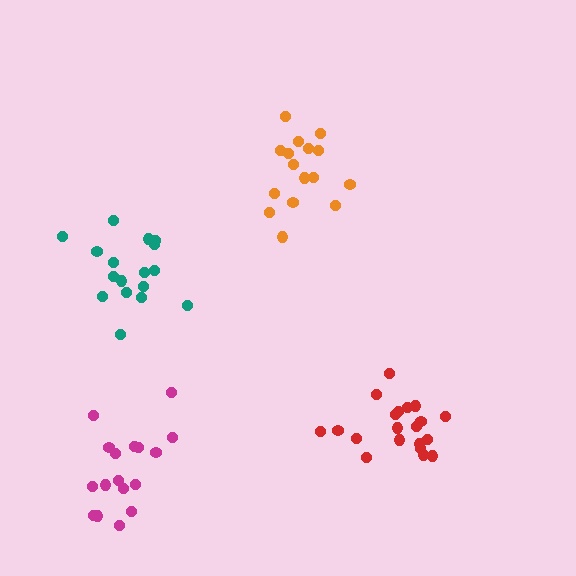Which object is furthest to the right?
The red cluster is rightmost.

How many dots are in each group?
Group 1: 17 dots, Group 2: 16 dots, Group 3: 17 dots, Group 4: 20 dots (70 total).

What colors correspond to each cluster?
The clusters are colored: magenta, orange, teal, red.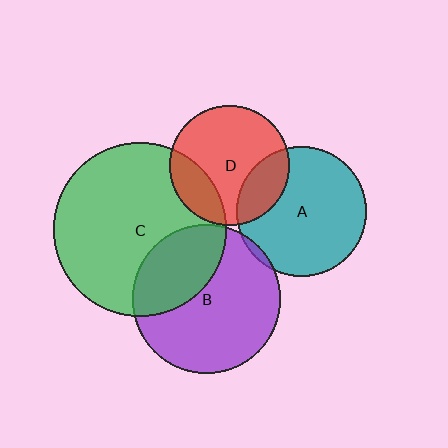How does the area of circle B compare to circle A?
Approximately 1.3 times.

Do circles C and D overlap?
Yes.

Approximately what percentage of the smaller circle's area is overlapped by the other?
Approximately 20%.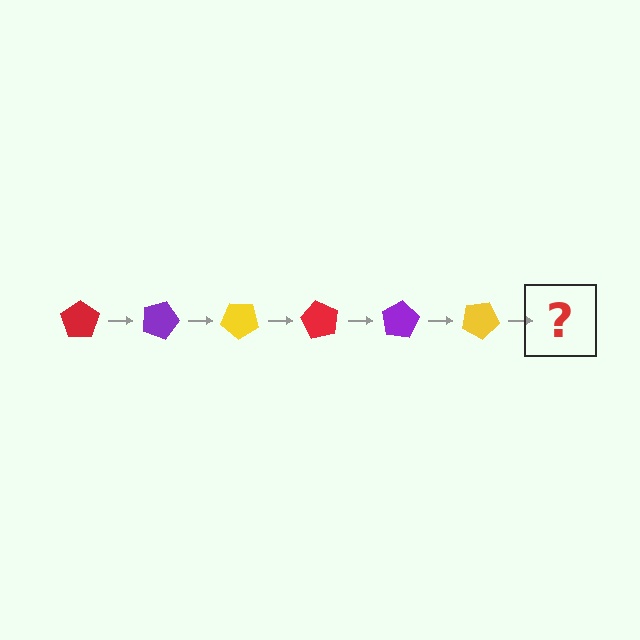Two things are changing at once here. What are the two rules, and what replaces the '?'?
The two rules are that it rotates 20 degrees each step and the color cycles through red, purple, and yellow. The '?' should be a red pentagon, rotated 120 degrees from the start.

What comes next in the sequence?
The next element should be a red pentagon, rotated 120 degrees from the start.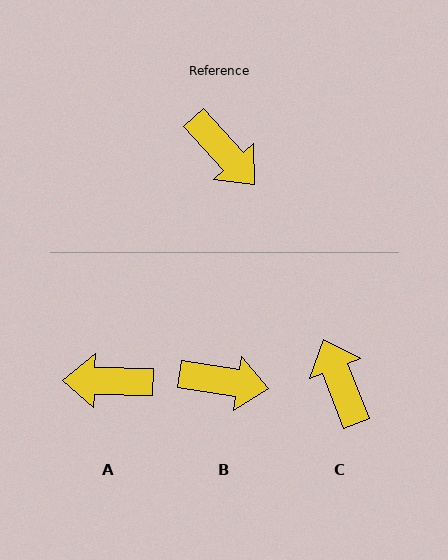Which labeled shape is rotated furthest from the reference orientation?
C, about 159 degrees away.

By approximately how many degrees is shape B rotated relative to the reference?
Approximately 39 degrees counter-clockwise.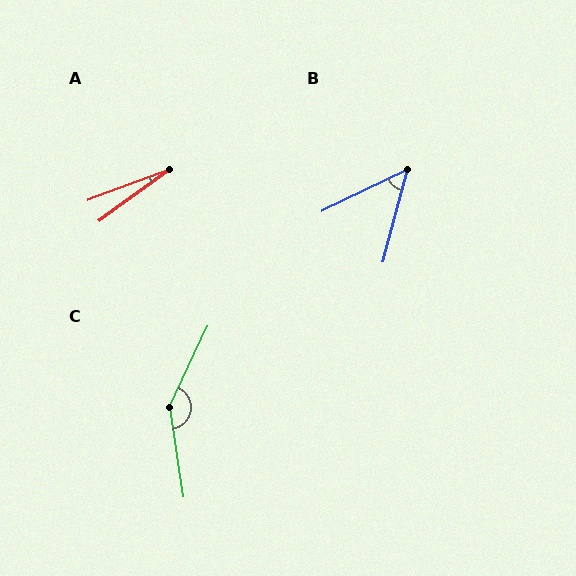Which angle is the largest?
C, at approximately 146 degrees.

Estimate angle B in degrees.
Approximately 49 degrees.